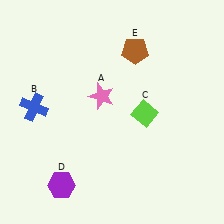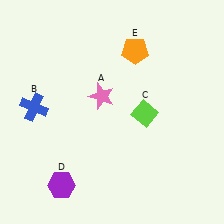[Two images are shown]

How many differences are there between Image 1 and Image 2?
There is 1 difference between the two images.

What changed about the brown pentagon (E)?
In Image 1, E is brown. In Image 2, it changed to orange.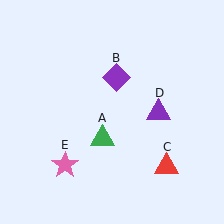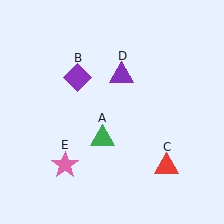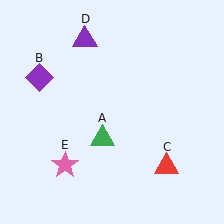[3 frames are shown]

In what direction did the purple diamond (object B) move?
The purple diamond (object B) moved left.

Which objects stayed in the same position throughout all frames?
Green triangle (object A) and red triangle (object C) and pink star (object E) remained stationary.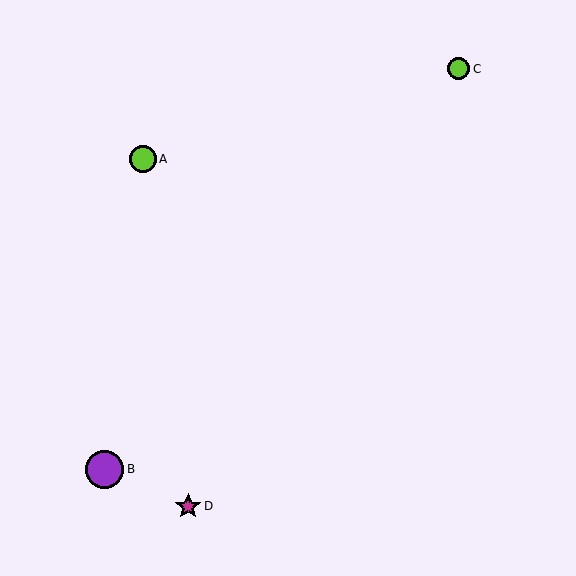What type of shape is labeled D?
Shape D is a magenta star.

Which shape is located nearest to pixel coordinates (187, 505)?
The magenta star (labeled D) at (188, 506) is nearest to that location.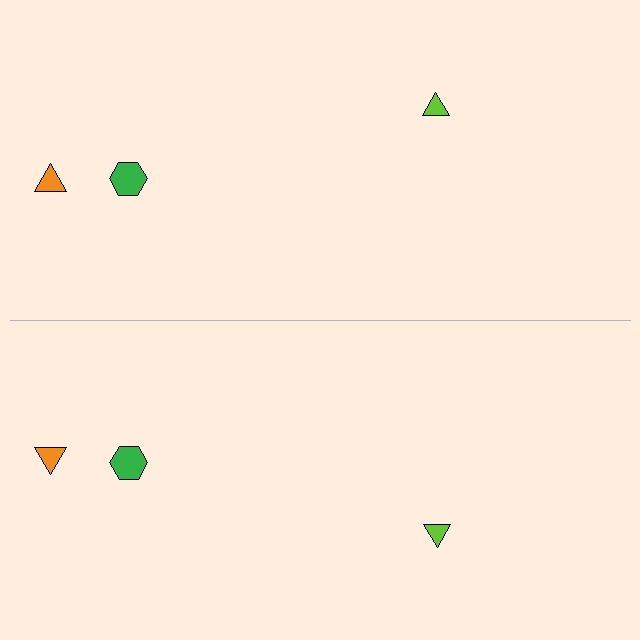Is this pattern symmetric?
Yes, this pattern has bilateral (reflection) symmetry.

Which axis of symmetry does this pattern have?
The pattern has a horizontal axis of symmetry running through the center of the image.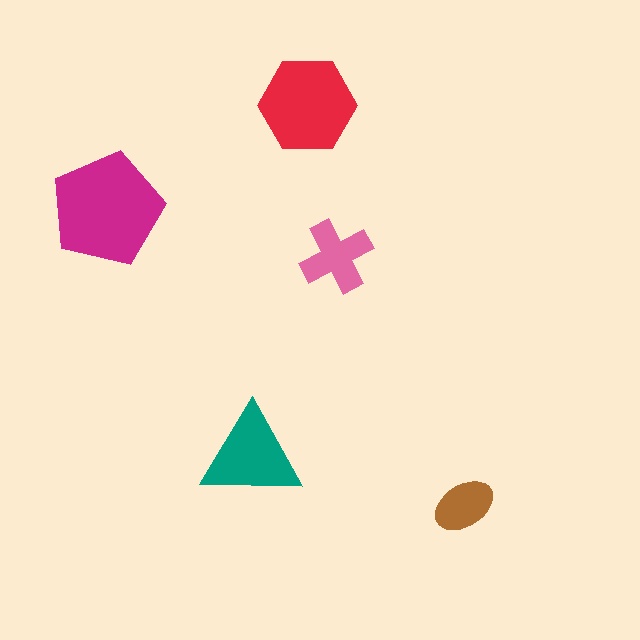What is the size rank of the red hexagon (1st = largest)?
2nd.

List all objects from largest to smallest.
The magenta pentagon, the red hexagon, the teal triangle, the pink cross, the brown ellipse.